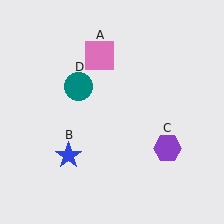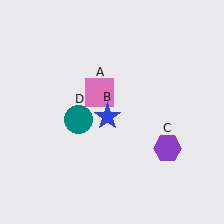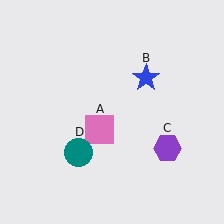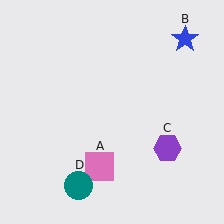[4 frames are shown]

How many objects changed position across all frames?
3 objects changed position: pink square (object A), blue star (object B), teal circle (object D).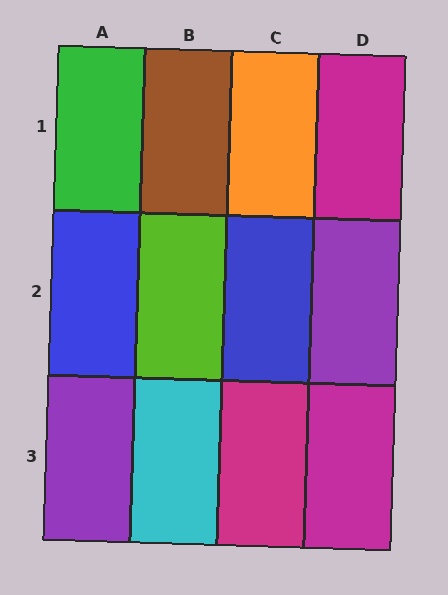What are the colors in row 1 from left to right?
Green, brown, orange, magenta.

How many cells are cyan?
1 cell is cyan.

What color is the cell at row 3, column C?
Magenta.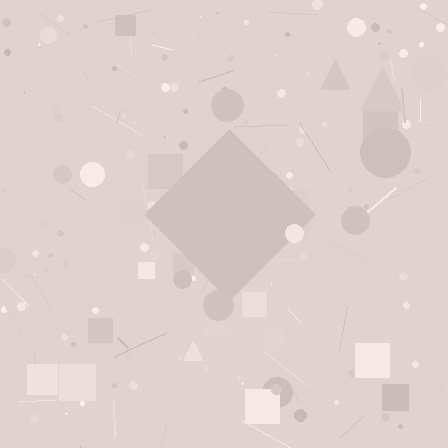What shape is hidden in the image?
A diamond is hidden in the image.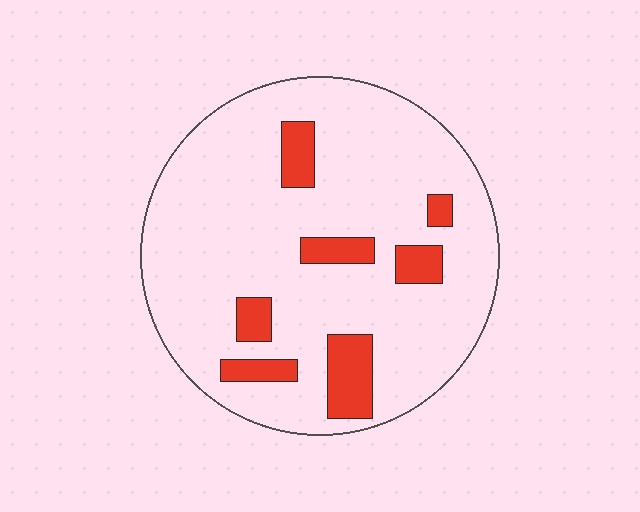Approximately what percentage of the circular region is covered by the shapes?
Approximately 15%.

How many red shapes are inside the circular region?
7.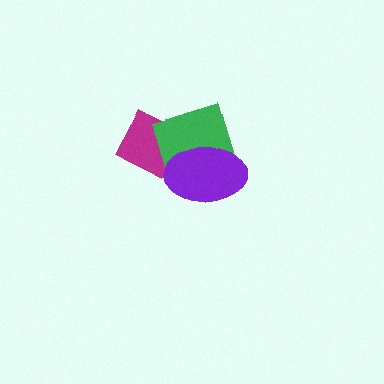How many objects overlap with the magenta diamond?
2 objects overlap with the magenta diamond.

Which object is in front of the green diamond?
The purple ellipse is in front of the green diamond.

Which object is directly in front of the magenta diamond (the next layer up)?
The green diamond is directly in front of the magenta diamond.